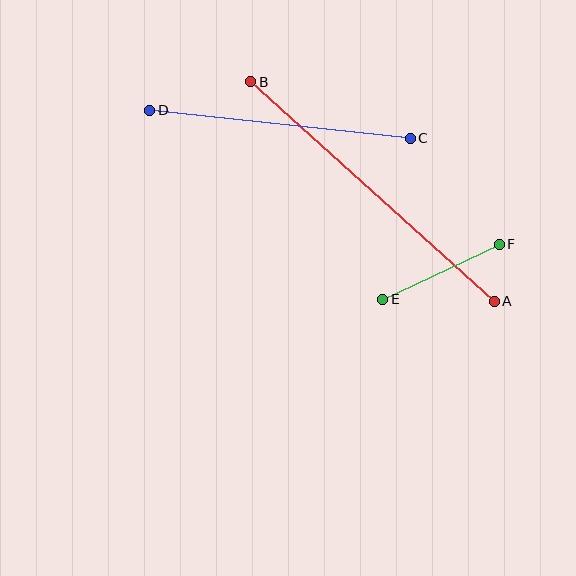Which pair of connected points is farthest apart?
Points A and B are farthest apart.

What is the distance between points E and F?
The distance is approximately 129 pixels.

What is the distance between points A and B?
The distance is approximately 327 pixels.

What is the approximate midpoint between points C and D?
The midpoint is at approximately (280, 124) pixels.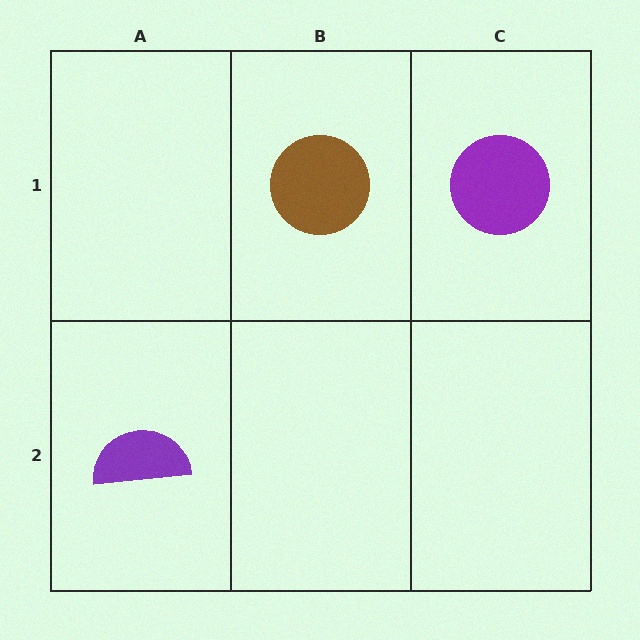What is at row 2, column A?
A purple semicircle.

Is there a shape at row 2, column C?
No, that cell is empty.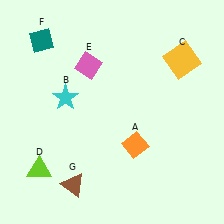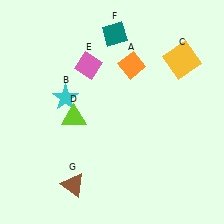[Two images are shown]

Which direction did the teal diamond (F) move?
The teal diamond (F) moved right.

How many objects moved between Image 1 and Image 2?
3 objects moved between the two images.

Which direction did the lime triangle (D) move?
The lime triangle (D) moved up.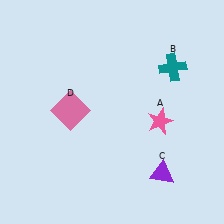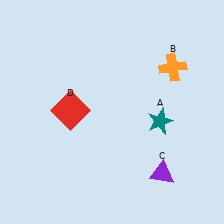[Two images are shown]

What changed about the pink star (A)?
In Image 1, A is pink. In Image 2, it changed to teal.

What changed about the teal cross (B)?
In Image 1, B is teal. In Image 2, it changed to orange.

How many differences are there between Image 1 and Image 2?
There are 3 differences between the two images.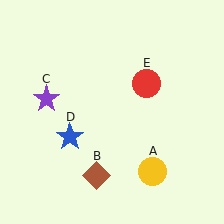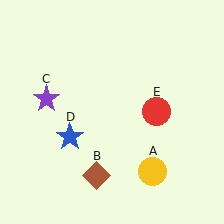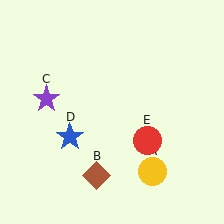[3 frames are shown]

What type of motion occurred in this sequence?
The red circle (object E) rotated clockwise around the center of the scene.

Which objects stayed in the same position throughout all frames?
Yellow circle (object A) and brown diamond (object B) and purple star (object C) and blue star (object D) remained stationary.